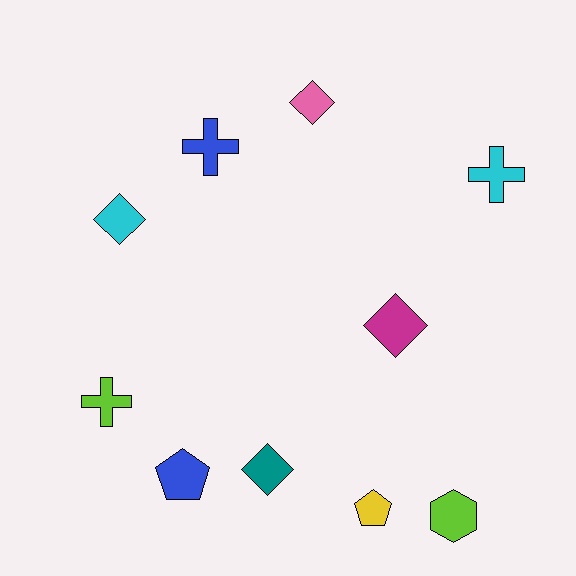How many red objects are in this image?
There are no red objects.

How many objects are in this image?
There are 10 objects.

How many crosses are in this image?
There are 3 crosses.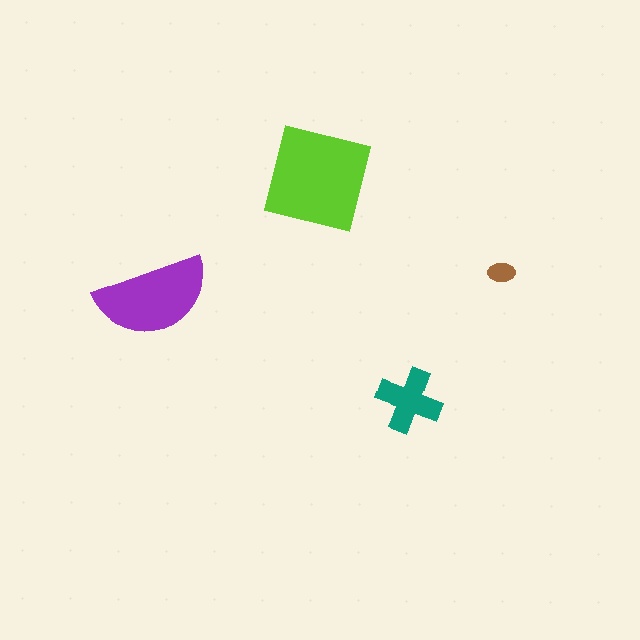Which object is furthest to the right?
The brown ellipse is rightmost.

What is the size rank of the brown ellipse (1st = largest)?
4th.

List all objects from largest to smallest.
The lime square, the purple semicircle, the teal cross, the brown ellipse.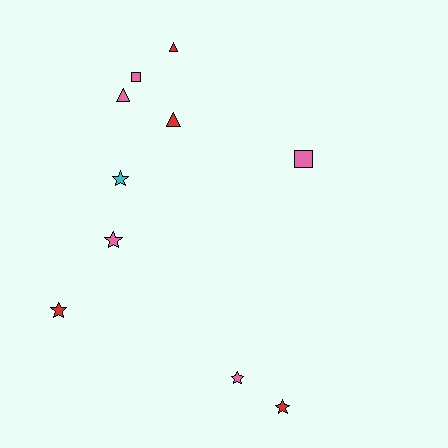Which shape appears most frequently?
Star, with 5 objects.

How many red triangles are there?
There are 2 red triangles.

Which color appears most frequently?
Pink, with 5 objects.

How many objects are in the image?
There are 10 objects.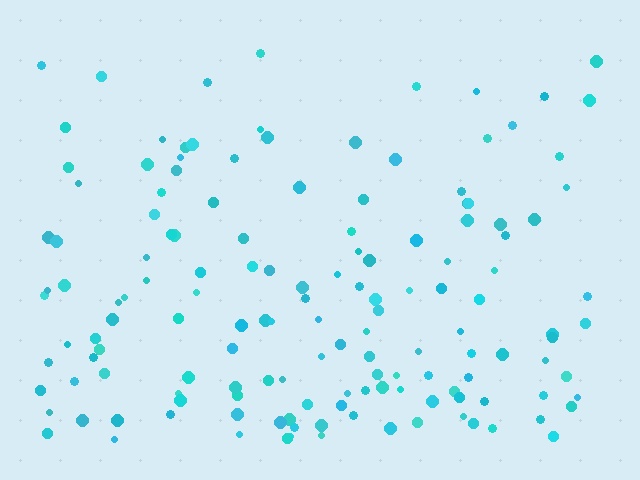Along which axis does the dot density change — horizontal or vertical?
Vertical.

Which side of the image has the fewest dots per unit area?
The top.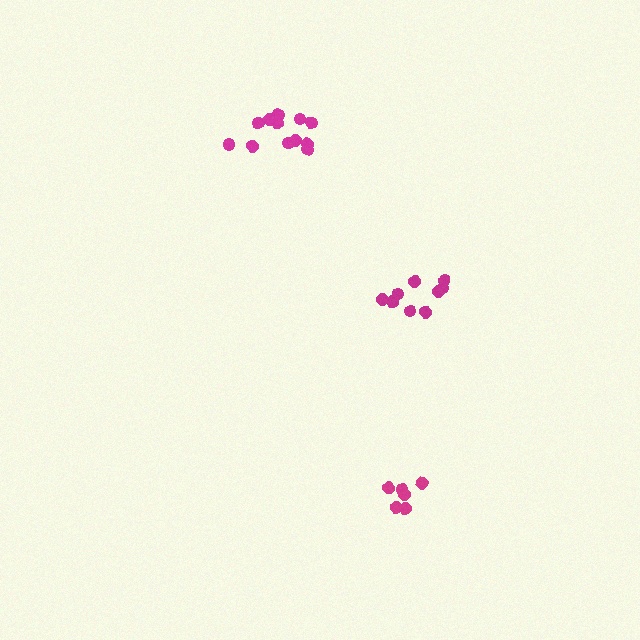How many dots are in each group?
Group 1: 6 dots, Group 2: 9 dots, Group 3: 12 dots (27 total).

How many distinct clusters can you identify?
There are 3 distinct clusters.